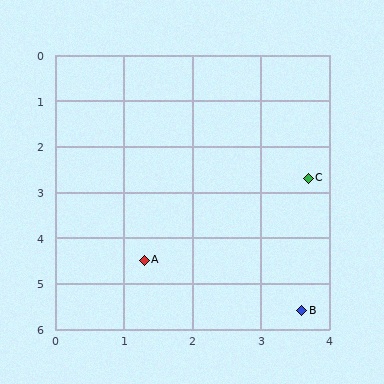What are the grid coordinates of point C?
Point C is at approximately (3.7, 2.7).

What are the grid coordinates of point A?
Point A is at approximately (1.3, 4.5).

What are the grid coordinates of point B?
Point B is at approximately (3.6, 5.6).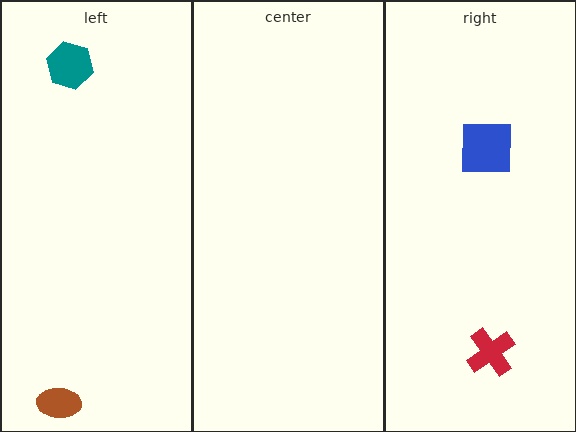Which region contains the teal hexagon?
The left region.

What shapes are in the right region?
The blue square, the red cross.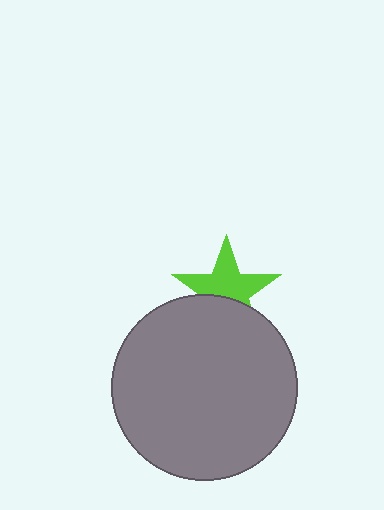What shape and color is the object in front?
The object in front is a gray circle.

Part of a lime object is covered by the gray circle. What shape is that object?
It is a star.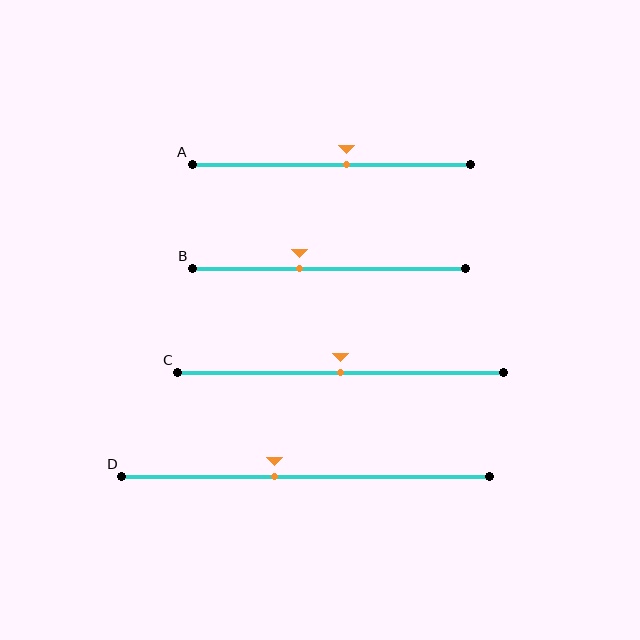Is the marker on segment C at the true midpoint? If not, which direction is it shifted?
Yes, the marker on segment C is at the true midpoint.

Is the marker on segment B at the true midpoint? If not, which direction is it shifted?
No, the marker on segment B is shifted to the left by about 11% of the segment length.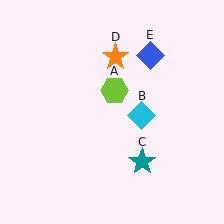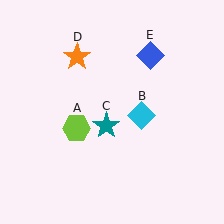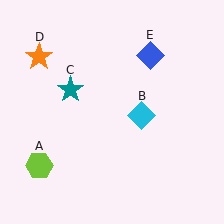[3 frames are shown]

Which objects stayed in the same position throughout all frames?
Cyan diamond (object B) and blue diamond (object E) remained stationary.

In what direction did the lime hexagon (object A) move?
The lime hexagon (object A) moved down and to the left.